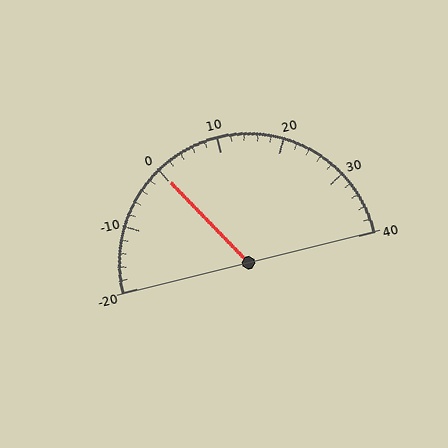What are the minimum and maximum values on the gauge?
The gauge ranges from -20 to 40.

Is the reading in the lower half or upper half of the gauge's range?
The reading is in the lower half of the range (-20 to 40).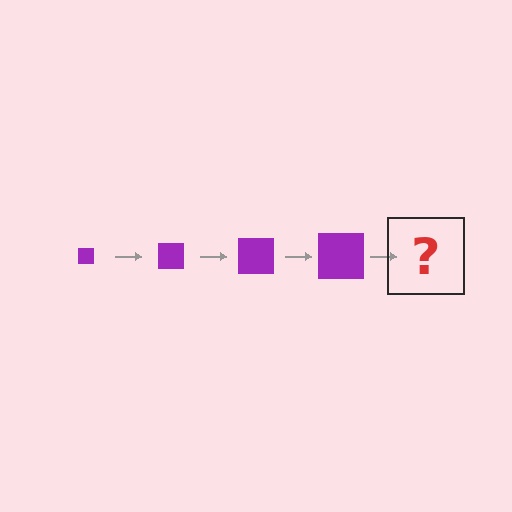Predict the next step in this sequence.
The next step is a purple square, larger than the previous one.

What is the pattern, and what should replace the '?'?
The pattern is that the square gets progressively larger each step. The '?' should be a purple square, larger than the previous one.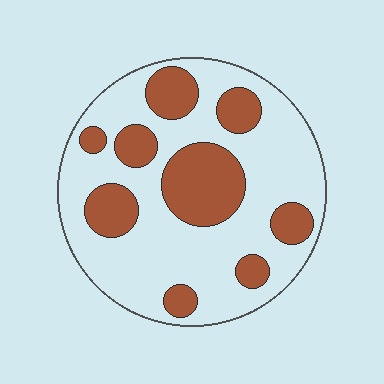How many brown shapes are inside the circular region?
9.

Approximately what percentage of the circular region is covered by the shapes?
Approximately 30%.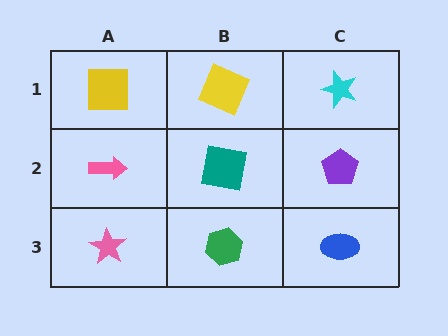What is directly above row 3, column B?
A teal square.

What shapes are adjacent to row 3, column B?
A teal square (row 2, column B), a pink star (row 3, column A), a blue ellipse (row 3, column C).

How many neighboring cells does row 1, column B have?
3.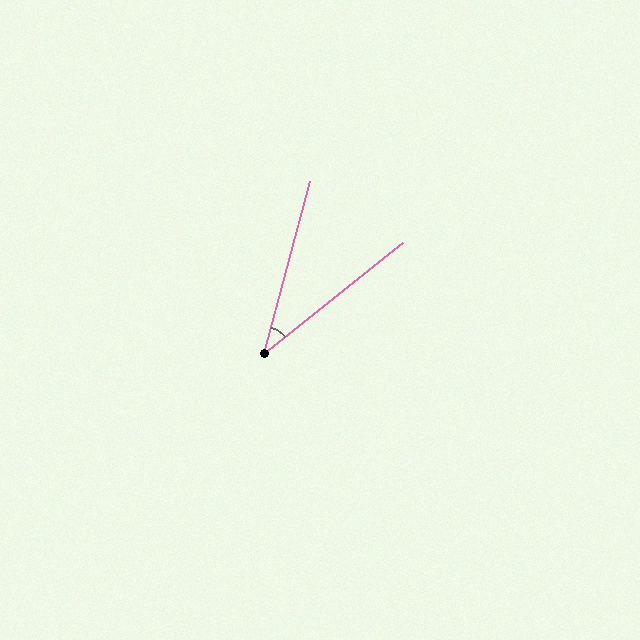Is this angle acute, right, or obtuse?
It is acute.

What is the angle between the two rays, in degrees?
Approximately 36 degrees.